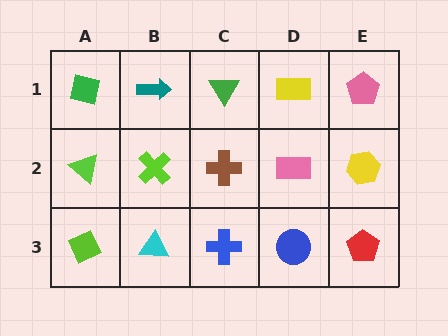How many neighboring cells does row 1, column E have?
2.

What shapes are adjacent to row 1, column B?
A lime cross (row 2, column B), a green square (row 1, column A), a green triangle (row 1, column C).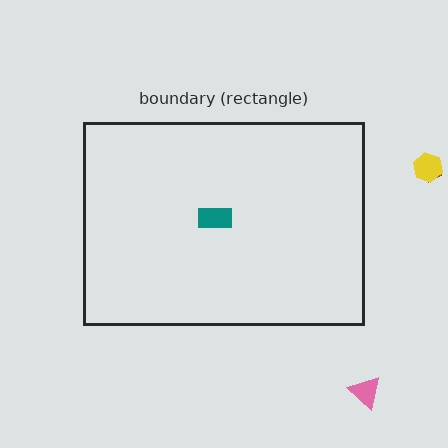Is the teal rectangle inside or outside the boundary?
Inside.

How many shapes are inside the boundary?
1 inside, 3 outside.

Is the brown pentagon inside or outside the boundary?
Outside.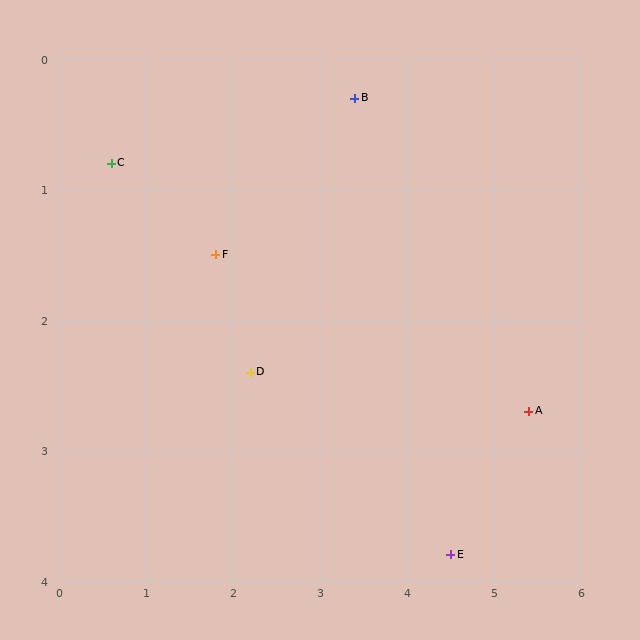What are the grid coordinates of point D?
Point D is at approximately (2.2, 2.4).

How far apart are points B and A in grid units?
Points B and A are about 3.1 grid units apart.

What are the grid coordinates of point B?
Point B is at approximately (3.4, 0.3).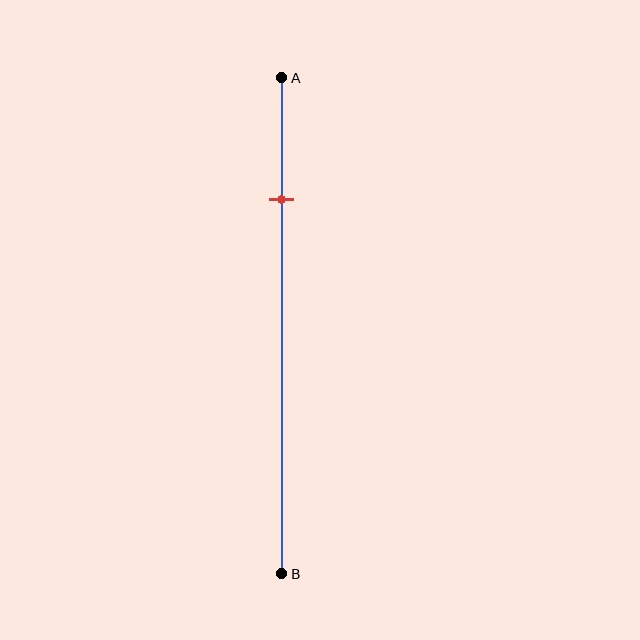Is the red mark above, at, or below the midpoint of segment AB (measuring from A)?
The red mark is above the midpoint of segment AB.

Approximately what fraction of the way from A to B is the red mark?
The red mark is approximately 25% of the way from A to B.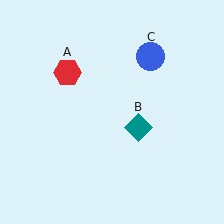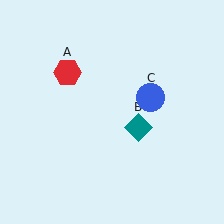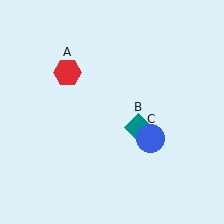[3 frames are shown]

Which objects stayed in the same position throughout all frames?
Red hexagon (object A) and teal diamond (object B) remained stationary.